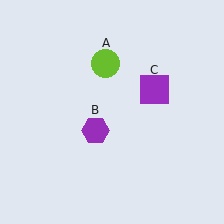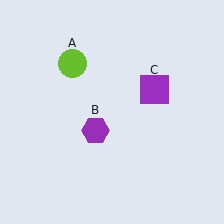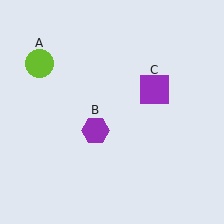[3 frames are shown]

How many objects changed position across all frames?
1 object changed position: lime circle (object A).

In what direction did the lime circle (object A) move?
The lime circle (object A) moved left.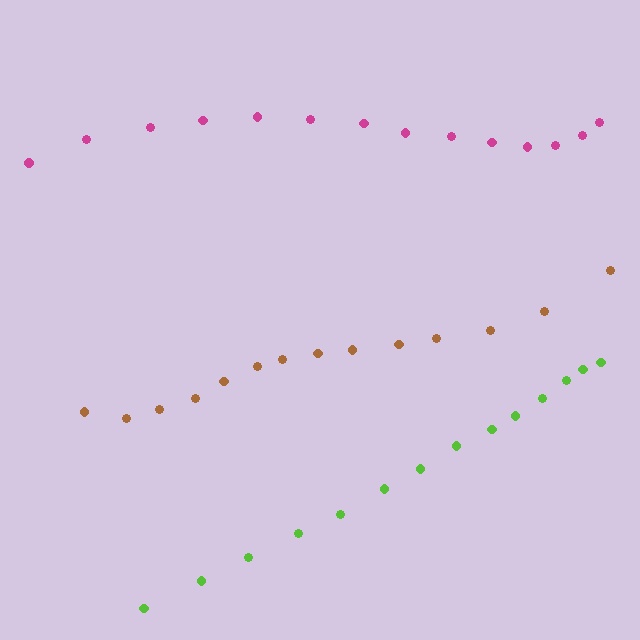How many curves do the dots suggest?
There are 3 distinct paths.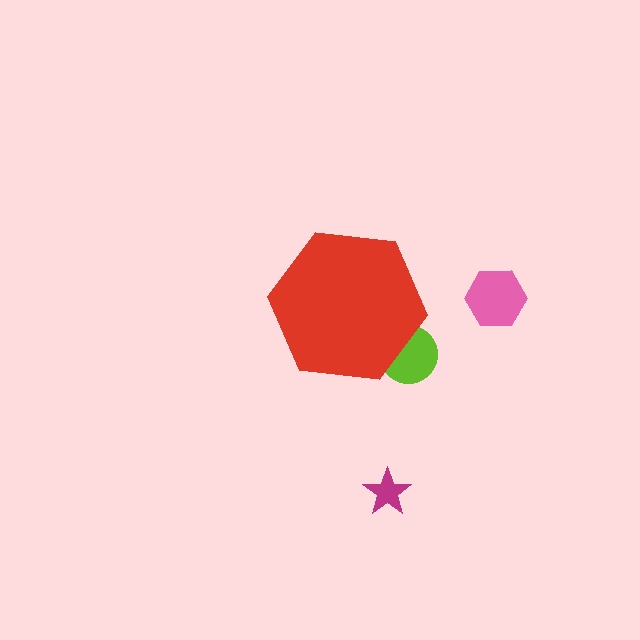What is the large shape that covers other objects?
A red hexagon.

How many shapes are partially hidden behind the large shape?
1 shape is partially hidden.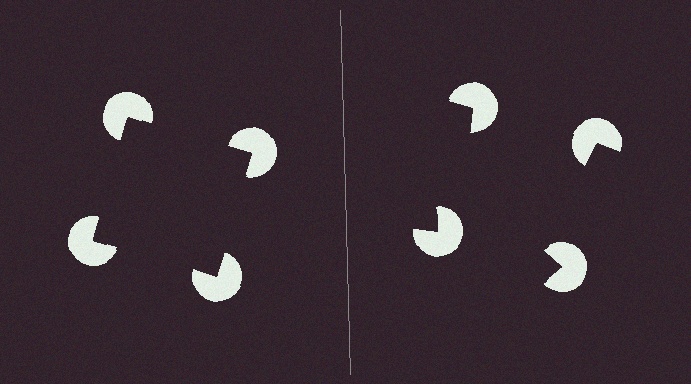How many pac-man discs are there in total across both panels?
8 — 4 on each side.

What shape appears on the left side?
An illusory square.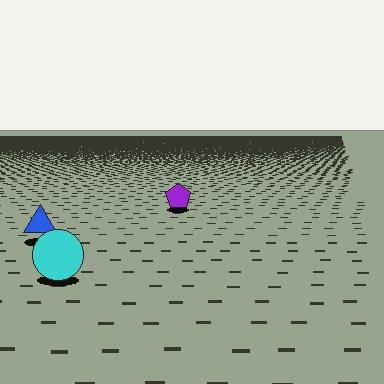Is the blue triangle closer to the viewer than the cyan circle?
No. The cyan circle is closer — you can tell from the texture gradient: the ground texture is coarser near it.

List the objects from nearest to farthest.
From nearest to farthest: the cyan circle, the blue triangle, the purple pentagon.